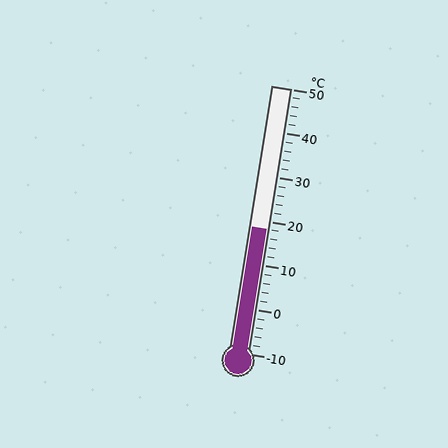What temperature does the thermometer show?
The thermometer shows approximately 18°C.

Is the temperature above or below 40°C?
The temperature is below 40°C.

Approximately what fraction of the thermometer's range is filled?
The thermometer is filled to approximately 45% of its range.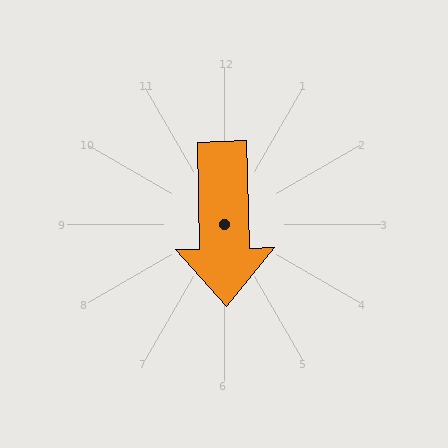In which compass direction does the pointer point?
South.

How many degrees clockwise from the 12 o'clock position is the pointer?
Approximately 179 degrees.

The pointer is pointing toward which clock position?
Roughly 6 o'clock.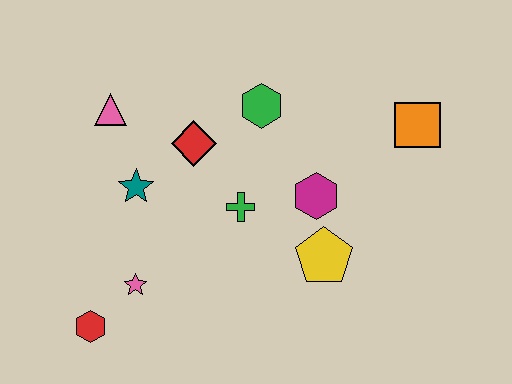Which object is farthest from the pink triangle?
The orange square is farthest from the pink triangle.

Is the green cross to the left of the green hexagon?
Yes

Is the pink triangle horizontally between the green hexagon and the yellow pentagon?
No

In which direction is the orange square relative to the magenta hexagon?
The orange square is to the right of the magenta hexagon.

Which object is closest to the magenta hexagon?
The yellow pentagon is closest to the magenta hexagon.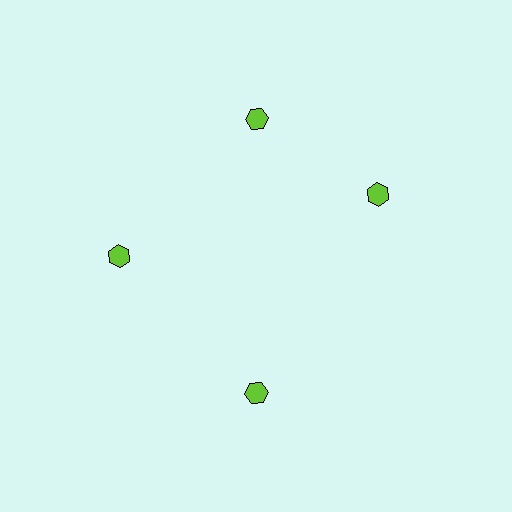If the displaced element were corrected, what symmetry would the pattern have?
It would have 4-fold rotational symmetry — the pattern would map onto itself every 90 degrees.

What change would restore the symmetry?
The symmetry would be restored by rotating it back into even spacing with its neighbors so that all 4 hexagons sit at equal angles and equal distance from the center.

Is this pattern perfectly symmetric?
No. The 4 lime hexagons are arranged in a ring, but one element near the 3 o'clock position is rotated out of alignment along the ring, breaking the 4-fold rotational symmetry.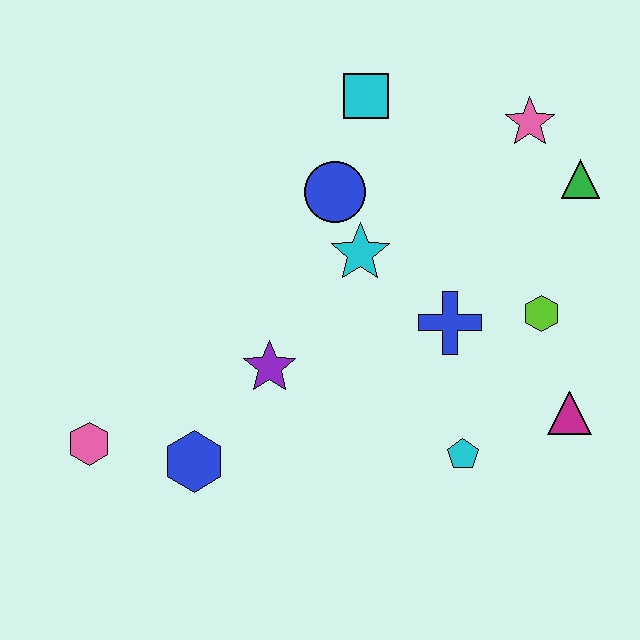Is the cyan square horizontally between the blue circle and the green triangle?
Yes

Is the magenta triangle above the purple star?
No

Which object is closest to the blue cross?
The lime hexagon is closest to the blue cross.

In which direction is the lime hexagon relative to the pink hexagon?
The lime hexagon is to the right of the pink hexagon.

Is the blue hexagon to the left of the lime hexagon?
Yes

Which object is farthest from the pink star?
The pink hexagon is farthest from the pink star.